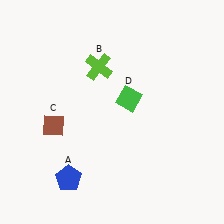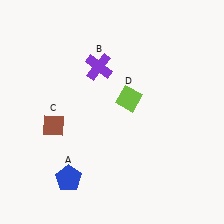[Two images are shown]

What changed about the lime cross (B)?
In Image 1, B is lime. In Image 2, it changed to purple.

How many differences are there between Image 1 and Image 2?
There are 2 differences between the two images.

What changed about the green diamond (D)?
In Image 1, D is green. In Image 2, it changed to lime.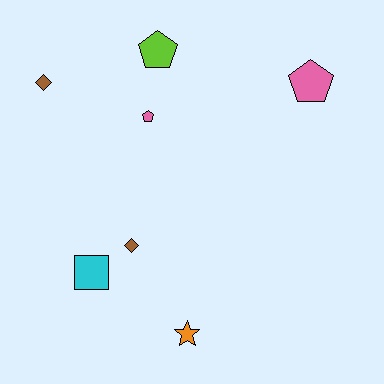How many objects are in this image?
There are 7 objects.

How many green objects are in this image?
There are no green objects.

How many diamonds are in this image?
There are 2 diamonds.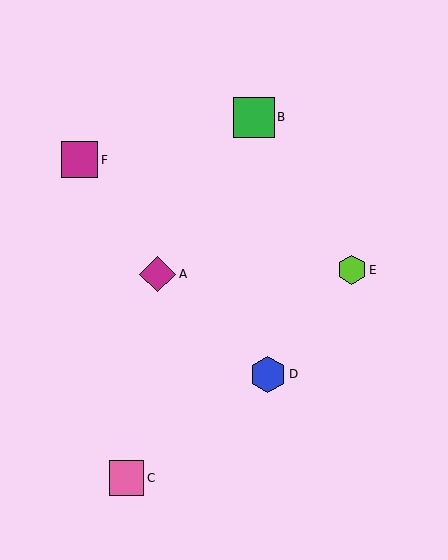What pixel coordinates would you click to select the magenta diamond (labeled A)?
Click at (158, 274) to select the magenta diamond A.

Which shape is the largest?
The green square (labeled B) is the largest.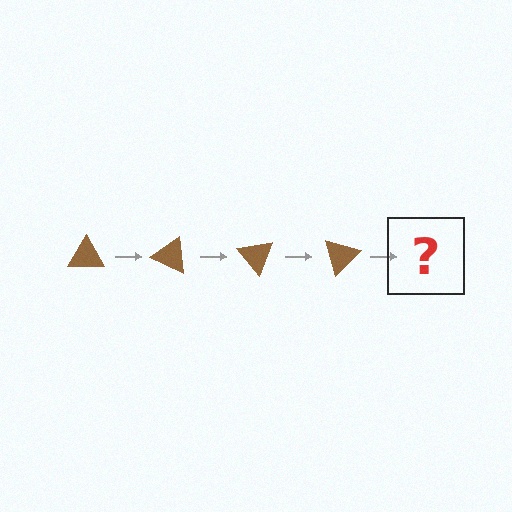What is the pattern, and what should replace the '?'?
The pattern is that the triangle rotates 25 degrees each step. The '?' should be a brown triangle rotated 100 degrees.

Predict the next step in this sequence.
The next step is a brown triangle rotated 100 degrees.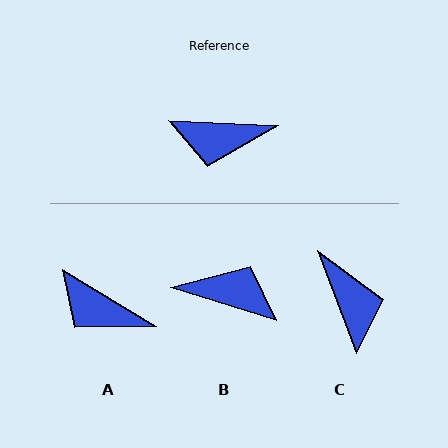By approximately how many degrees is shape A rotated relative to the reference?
Approximately 28 degrees clockwise.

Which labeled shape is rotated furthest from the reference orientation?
B, about 165 degrees away.